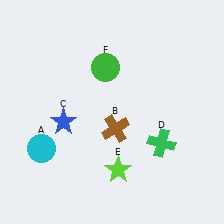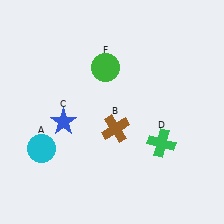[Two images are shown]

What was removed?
The lime star (E) was removed in Image 2.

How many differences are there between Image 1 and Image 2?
There is 1 difference between the two images.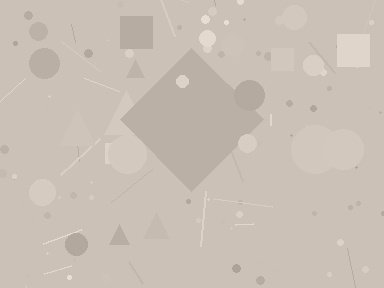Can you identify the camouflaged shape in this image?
The camouflaged shape is a diamond.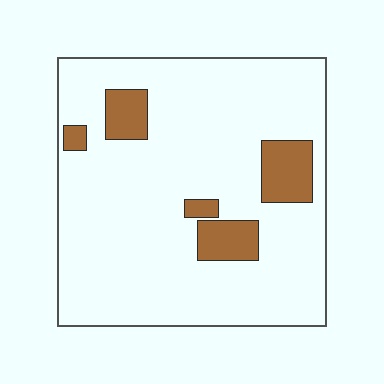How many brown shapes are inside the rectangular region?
5.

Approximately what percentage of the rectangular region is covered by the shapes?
Approximately 15%.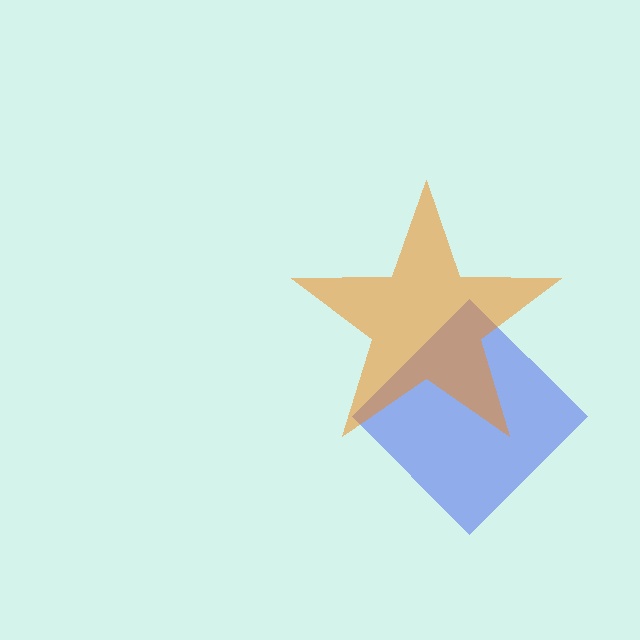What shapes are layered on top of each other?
The layered shapes are: a blue diamond, an orange star.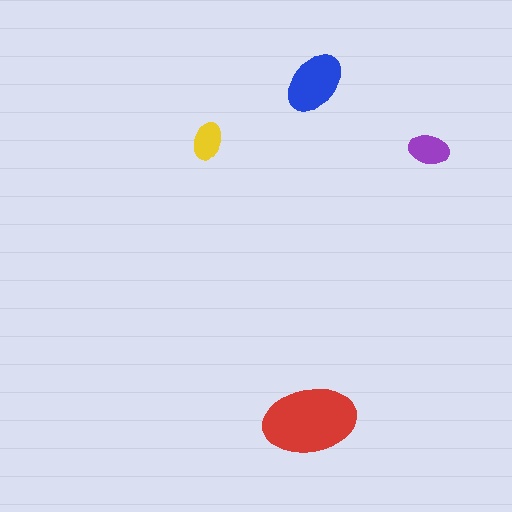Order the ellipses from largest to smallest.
the red one, the blue one, the purple one, the yellow one.